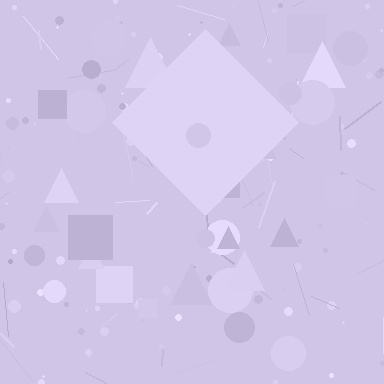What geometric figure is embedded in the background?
A diamond is embedded in the background.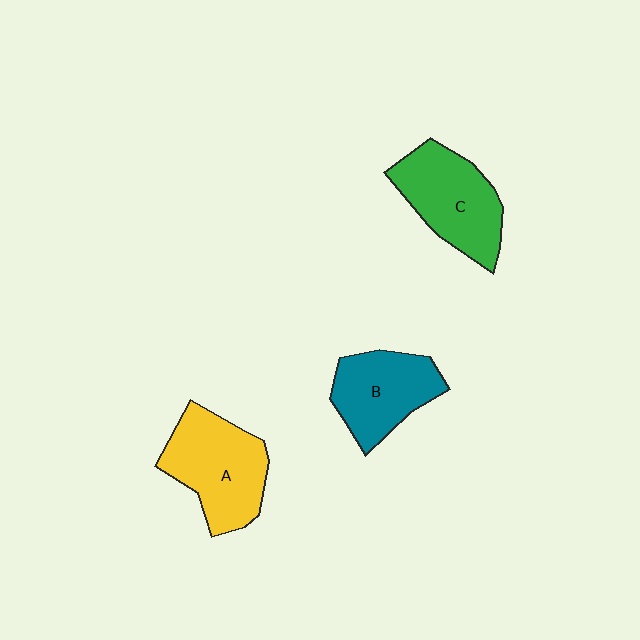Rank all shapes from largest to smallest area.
From largest to smallest: A (yellow), C (green), B (teal).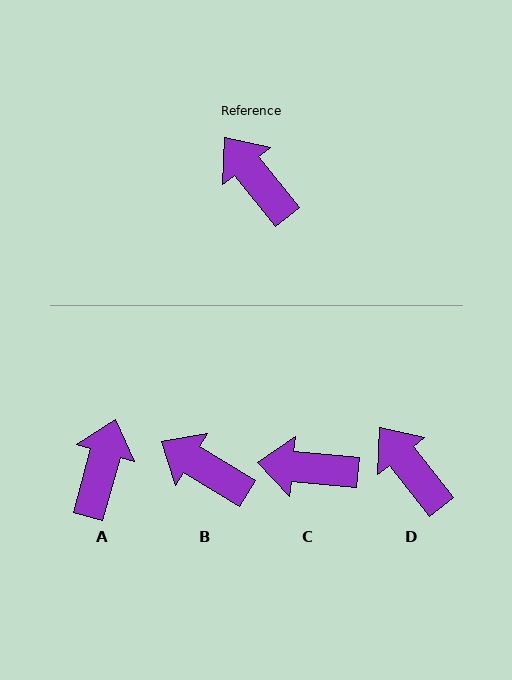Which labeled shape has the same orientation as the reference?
D.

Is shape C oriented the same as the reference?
No, it is off by about 47 degrees.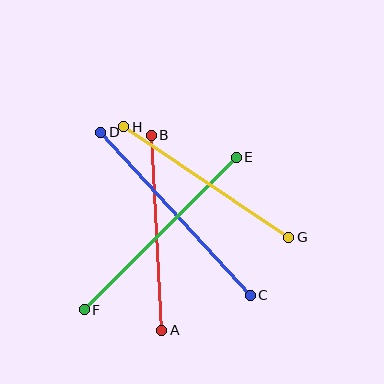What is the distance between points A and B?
The distance is approximately 195 pixels.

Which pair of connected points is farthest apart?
Points C and D are farthest apart.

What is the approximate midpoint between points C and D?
The midpoint is at approximately (176, 214) pixels.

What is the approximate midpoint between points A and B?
The midpoint is at approximately (157, 233) pixels.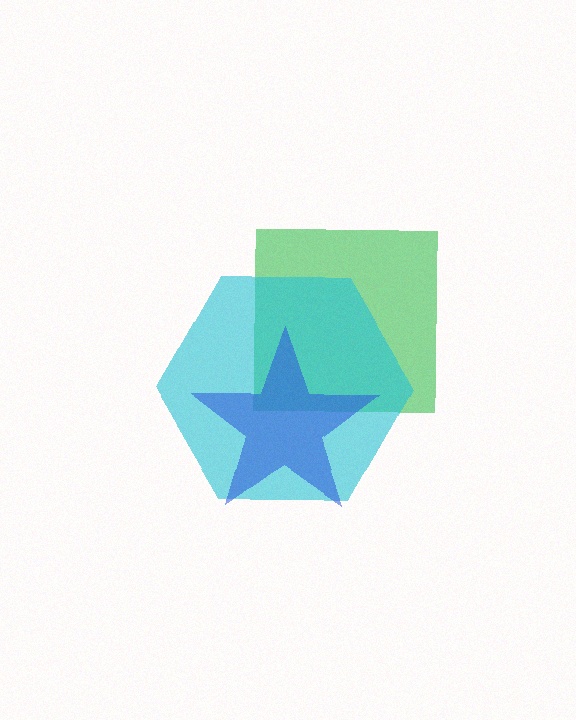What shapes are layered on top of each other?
The layered shapes are: a green square, a cyan hexagon, a blue star.